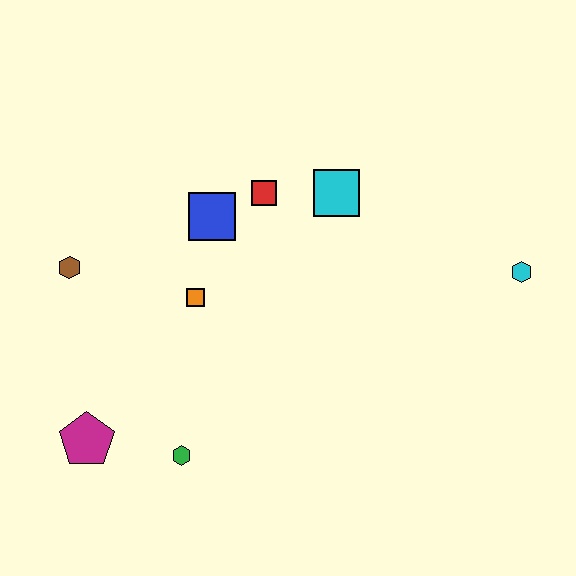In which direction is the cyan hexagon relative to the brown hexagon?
The cyan hexagon is to the right of the brown hexagon.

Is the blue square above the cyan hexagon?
Yes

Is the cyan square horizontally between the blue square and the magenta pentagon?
No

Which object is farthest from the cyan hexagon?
The magenta pentagon is farthest from the cyan hexagon.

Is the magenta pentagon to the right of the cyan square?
No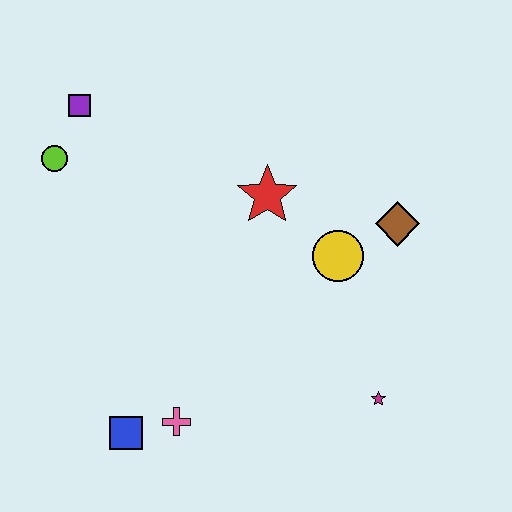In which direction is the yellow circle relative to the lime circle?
The yellow circle is to the right of the lime circle.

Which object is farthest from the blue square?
The brown diamond is farthest from the blue square.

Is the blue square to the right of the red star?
No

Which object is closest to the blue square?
The pink cross is closest to the blue square.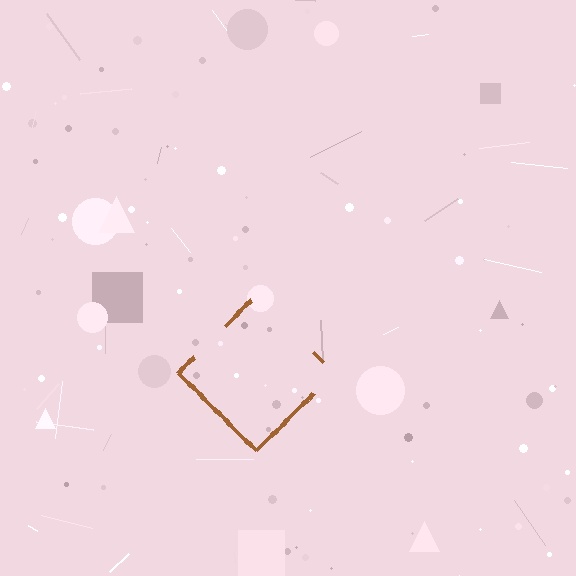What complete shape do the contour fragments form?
The contour fragments form a diamond.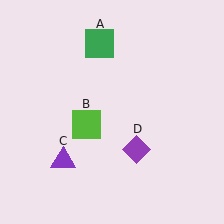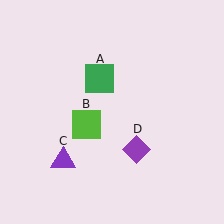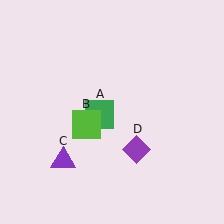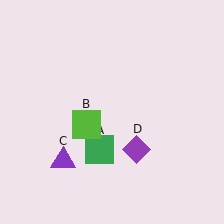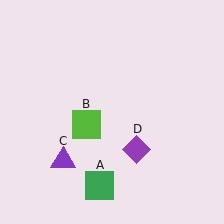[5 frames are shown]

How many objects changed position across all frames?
1 object changed position: green square (object A).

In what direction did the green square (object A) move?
The green square (object A) moved down.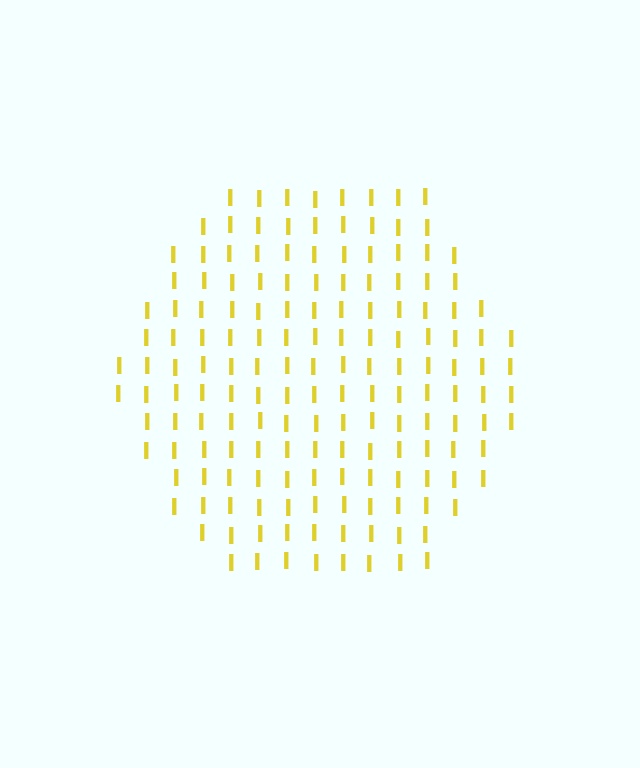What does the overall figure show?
The overall figure shows a hexagon.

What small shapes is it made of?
It is made of small letter I's.